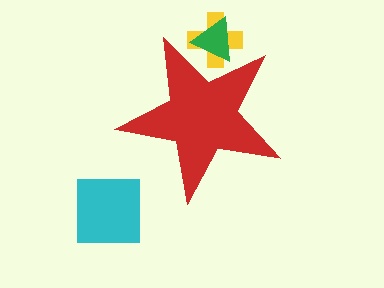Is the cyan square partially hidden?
No, the cyan square is fully visible.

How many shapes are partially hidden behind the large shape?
2 shapes are partially hidden.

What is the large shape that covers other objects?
A red star.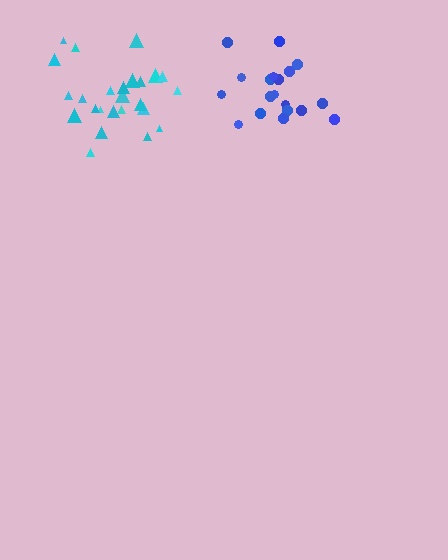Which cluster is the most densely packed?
Blue.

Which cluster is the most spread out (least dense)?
Cyan.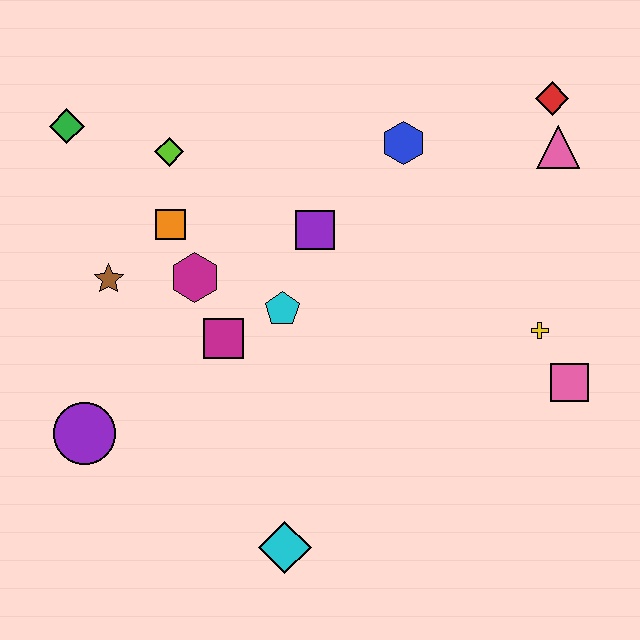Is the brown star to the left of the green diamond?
No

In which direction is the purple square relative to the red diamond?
The purple square is to the left of the red diamond.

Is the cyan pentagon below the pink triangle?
Yes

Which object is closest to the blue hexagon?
The purple square is closest to the blue hexagon.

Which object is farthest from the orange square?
The pink square is farthest from the orange square.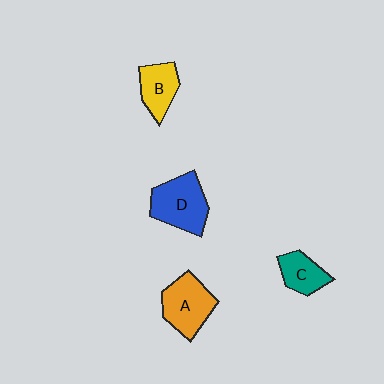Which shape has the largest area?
Shape D (blue).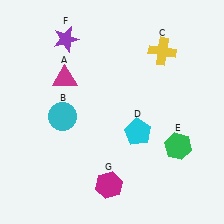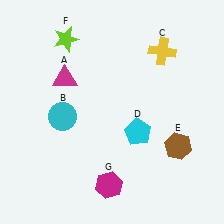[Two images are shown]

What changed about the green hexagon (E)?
In Image 1, E is green. In Image 2, it changed to brown.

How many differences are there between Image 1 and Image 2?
There are 2 differences between the two images.